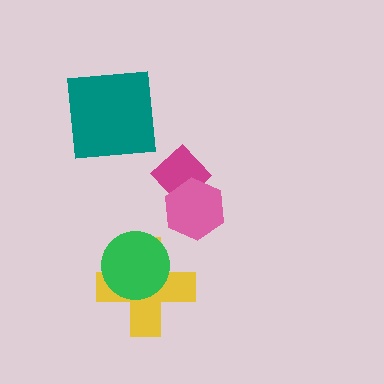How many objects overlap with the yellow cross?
1 object overlaps with the yellow cross.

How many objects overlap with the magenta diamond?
1 object overlaps with the magenta diamond.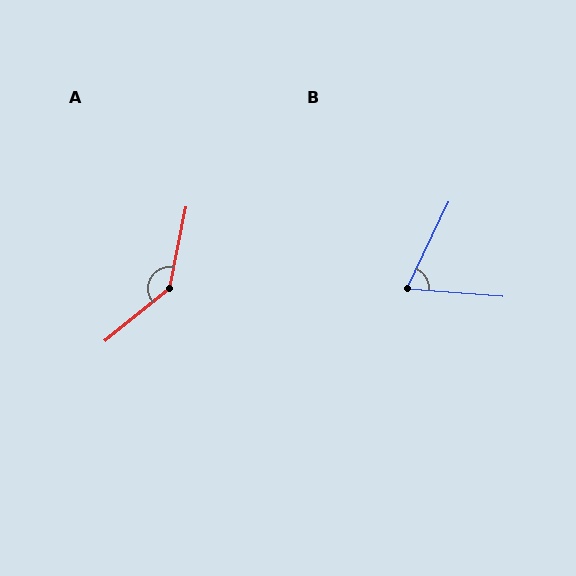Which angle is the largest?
A, at approximately 141 degrees.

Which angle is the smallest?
B, at approximately 69 degrees.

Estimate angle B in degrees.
Approximately 69 degrees.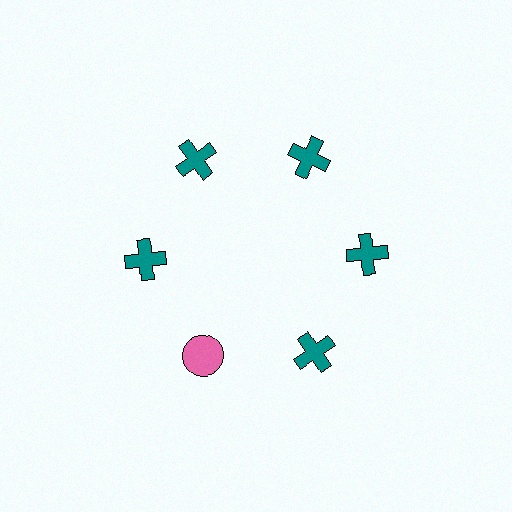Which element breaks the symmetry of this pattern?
The pink circle at roughly the 7 o'clock position breaks the symmetry. All other shapes are teal crosses.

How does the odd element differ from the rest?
It differs in both color (pink instead of teal) and shape (circle instead of cross).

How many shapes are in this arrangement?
There are 6 shapes arranged in a ring pattern.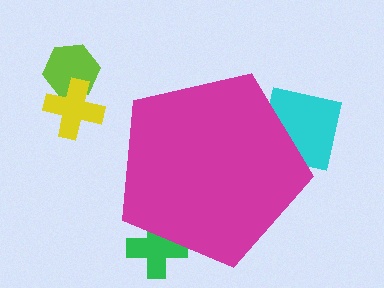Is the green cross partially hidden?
Yes, the green cross is partially hidden behind the magenta pentagon.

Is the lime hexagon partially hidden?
No, the lime hexagon is fully visible.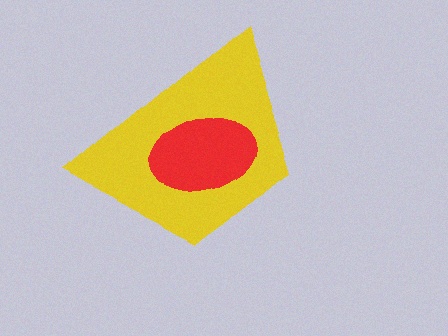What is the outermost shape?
The yellow trapezoid.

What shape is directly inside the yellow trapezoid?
The red ellipse.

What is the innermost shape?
The red ellipse.